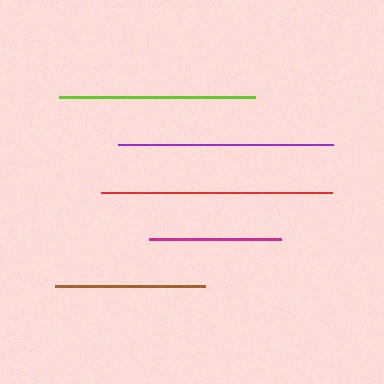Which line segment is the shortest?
The magenta line is the shortest at approximately 132 pixels.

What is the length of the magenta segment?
The magenta segment is approximately 132 pixels long.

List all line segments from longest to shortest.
From longest to shortest: red, purple, lime, brown, magenta.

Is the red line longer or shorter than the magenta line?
The red line is longer than the magenta line.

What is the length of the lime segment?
The lime segment is approximately 196 pixels long.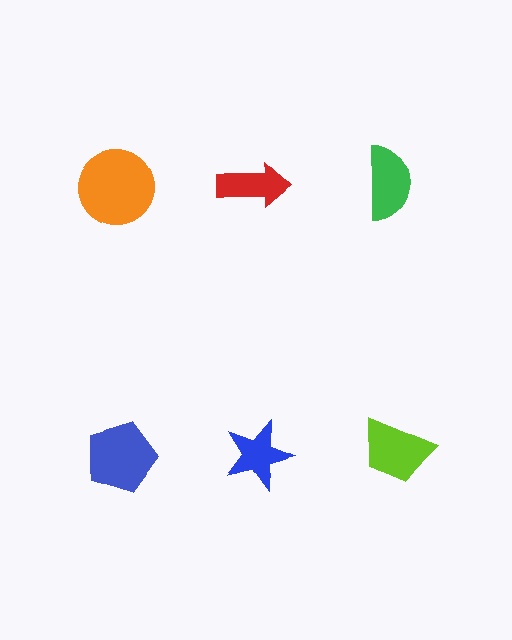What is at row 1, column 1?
An orange circle.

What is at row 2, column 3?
A lime trapezoid.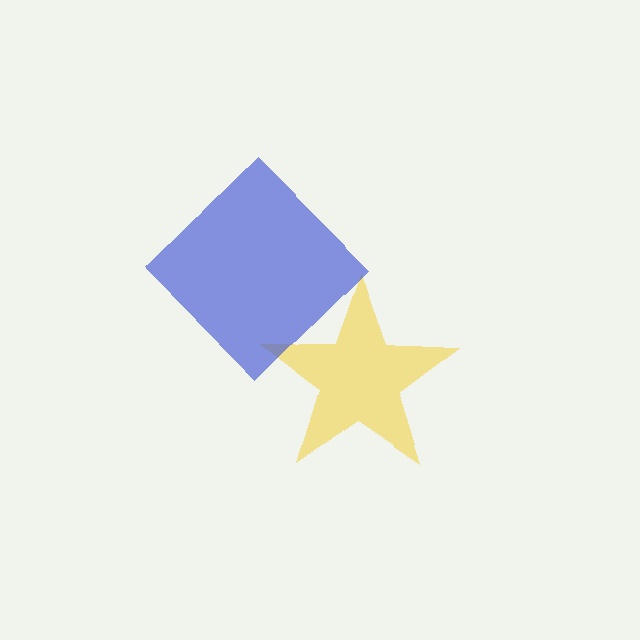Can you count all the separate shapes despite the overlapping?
Yes, there are 2 separate shapes.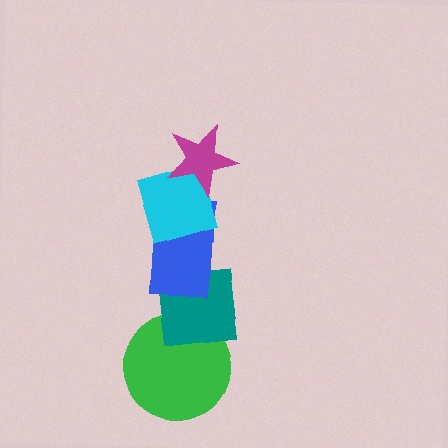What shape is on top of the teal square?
The blue rectangle is on top of the teal square.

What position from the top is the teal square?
The teal square is 4th from the top.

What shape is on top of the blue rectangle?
The cyan diamond is on top of the blue rectangle.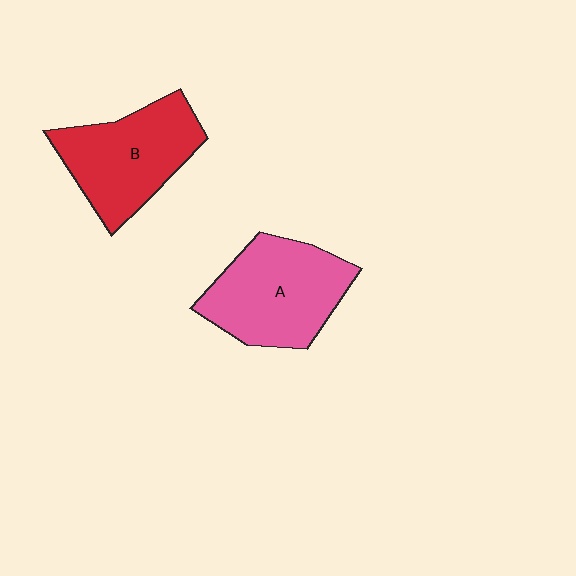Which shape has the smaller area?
Shape B (red).